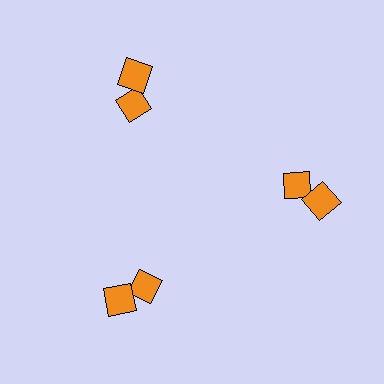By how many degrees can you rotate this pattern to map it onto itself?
The pattern maps onto itself every 120 degrees of rotation.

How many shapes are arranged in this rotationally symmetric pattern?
There are 6 shapes, arranged in 3 groups of 2.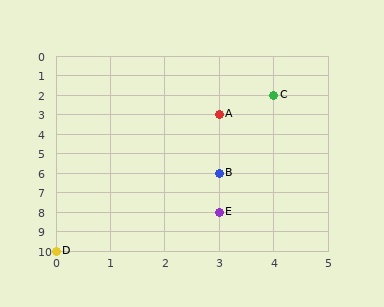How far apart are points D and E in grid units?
Points D and E are 3 columns and 2 rows apart (about 3.6 grid units diagonally).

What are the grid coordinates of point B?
Point B is at grid coordinates (3, 6).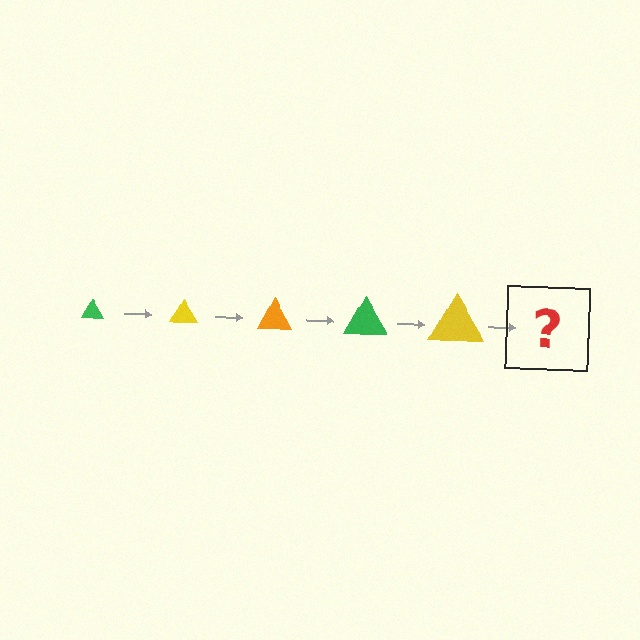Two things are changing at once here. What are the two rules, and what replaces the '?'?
The two rules are that the triangle grows larger each step and the color cycles through green, yellow, and orange. The '?' should be an orange triangle, larger than the previous one.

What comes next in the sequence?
The next element should be an orange triangle, larger than the previous one.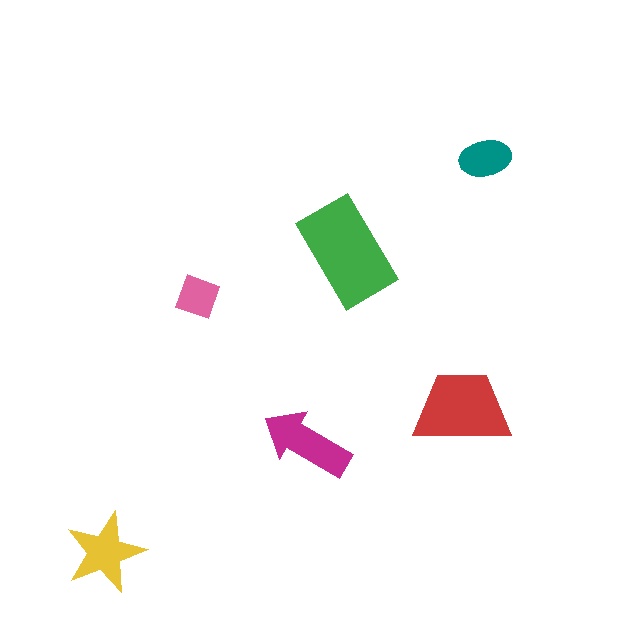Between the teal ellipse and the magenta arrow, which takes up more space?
The magenta arrow.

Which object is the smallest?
The pink diamond.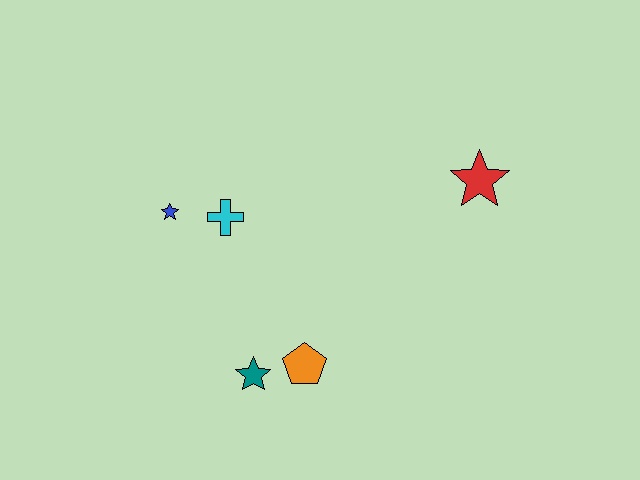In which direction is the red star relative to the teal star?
The red star is to the right of the teal star.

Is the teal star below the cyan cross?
Yes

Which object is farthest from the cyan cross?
The red star is farthest from the cyan cross.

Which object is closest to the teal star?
The orange pentagon is closest to the teal star.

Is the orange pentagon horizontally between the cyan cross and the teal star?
No